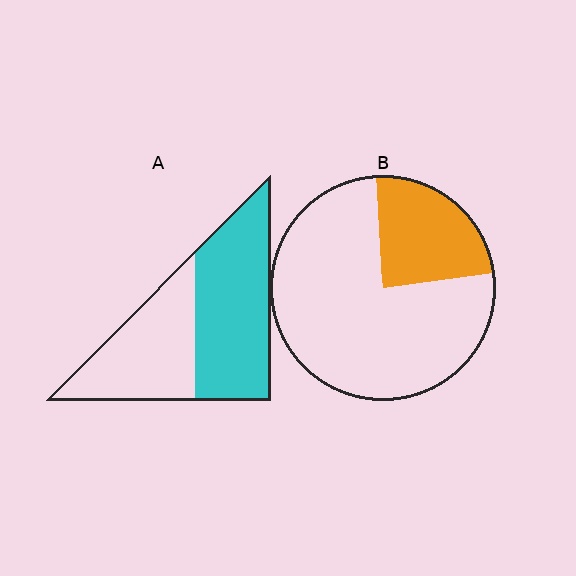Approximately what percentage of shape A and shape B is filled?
A is approximately 55% and B is approximately 25%.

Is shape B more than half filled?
No.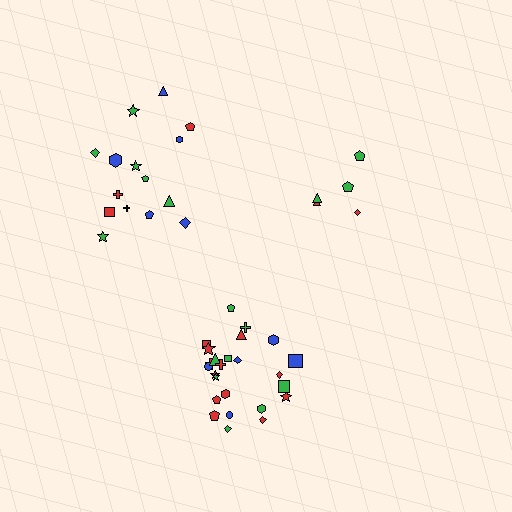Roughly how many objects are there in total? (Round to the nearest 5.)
Roughly 45 objects in total.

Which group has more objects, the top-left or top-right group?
The top-left group.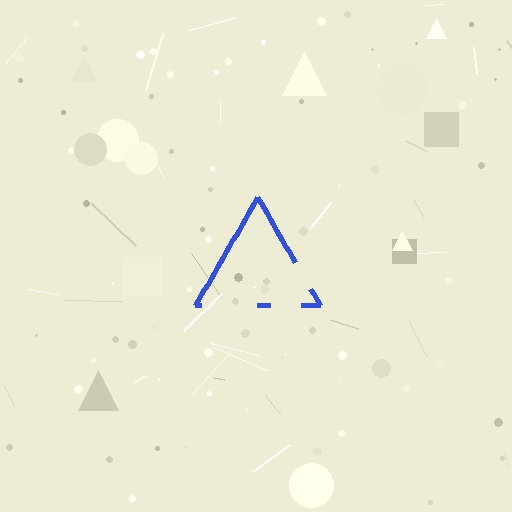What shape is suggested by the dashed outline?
The dashed outline suggests a triangle.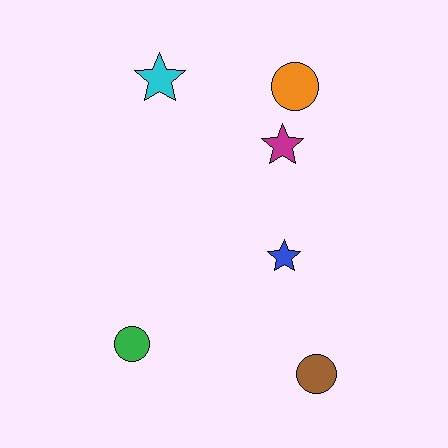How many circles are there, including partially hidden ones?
There are 3 circles.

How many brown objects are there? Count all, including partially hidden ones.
There is 1 brown object.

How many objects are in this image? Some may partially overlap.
There are 6 objects.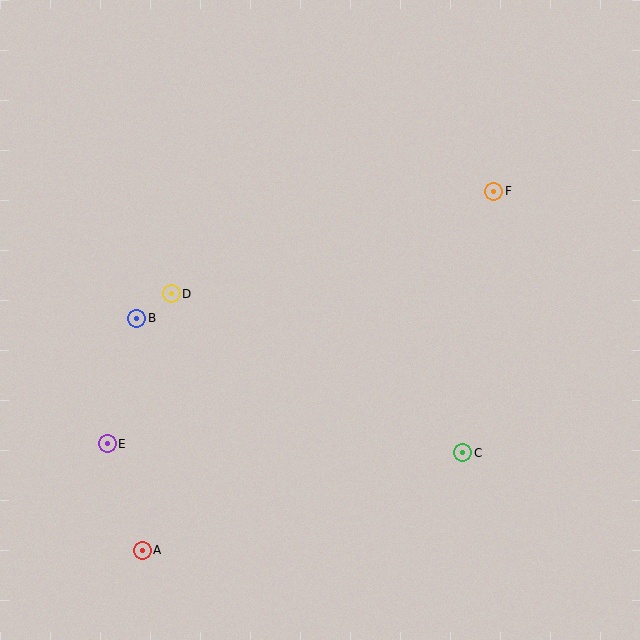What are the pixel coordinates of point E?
Point E is at (107, 444).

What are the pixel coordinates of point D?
Point D is at (171, 294).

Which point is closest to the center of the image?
Point D at (171, 294) is closest to the center.